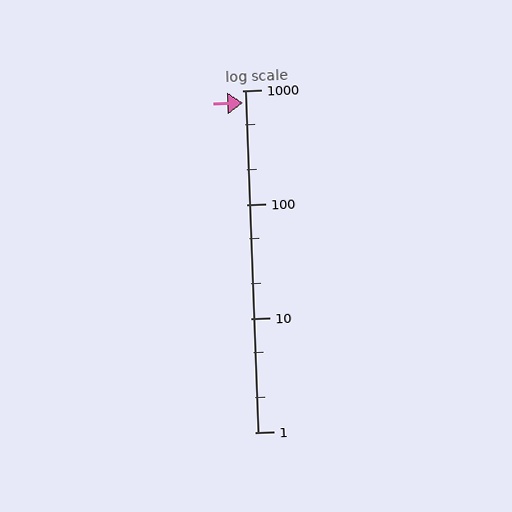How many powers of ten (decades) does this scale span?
The scale spans 3 decades, from 1 to 1000.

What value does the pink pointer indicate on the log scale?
The pointer indicates approximately 770.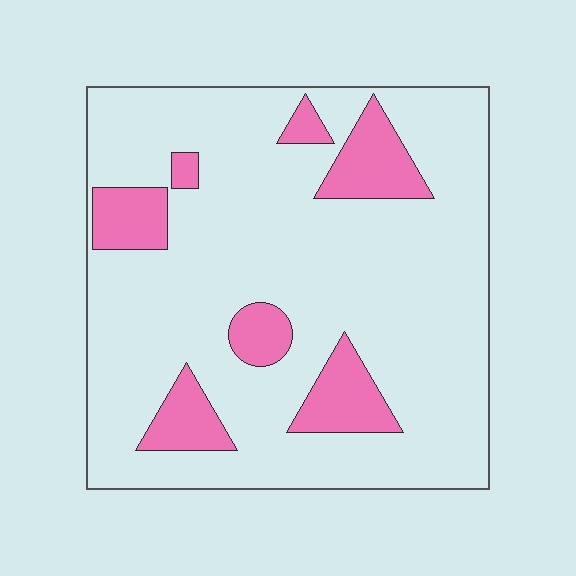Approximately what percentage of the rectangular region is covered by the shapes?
Approximately 15%.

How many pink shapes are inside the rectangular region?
7.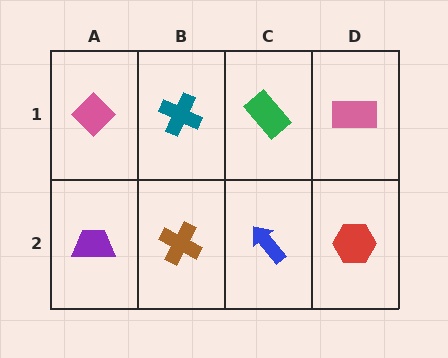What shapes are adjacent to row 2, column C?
A green rectangle (row 1, column C), a brown cross (row 2, column B), a red hexagon (row 2, column D).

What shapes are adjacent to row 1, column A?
A purple trapezoid (row 2, column A), a teal cross (row 1, column B).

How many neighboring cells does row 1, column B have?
3.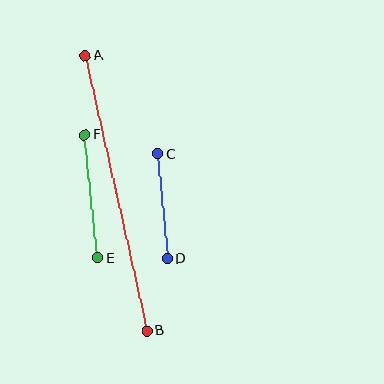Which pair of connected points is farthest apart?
Points A and B are farthest apart.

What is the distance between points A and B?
The distance is approximately 282 pixels.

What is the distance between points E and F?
The distance is approximately 124 pixels.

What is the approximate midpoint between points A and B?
The midpoint is at approximately (116, 193) pixels.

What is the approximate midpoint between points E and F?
The midpoint is at approximately (91, 196) pixels.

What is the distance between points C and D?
The distance is approximately 106 pixels.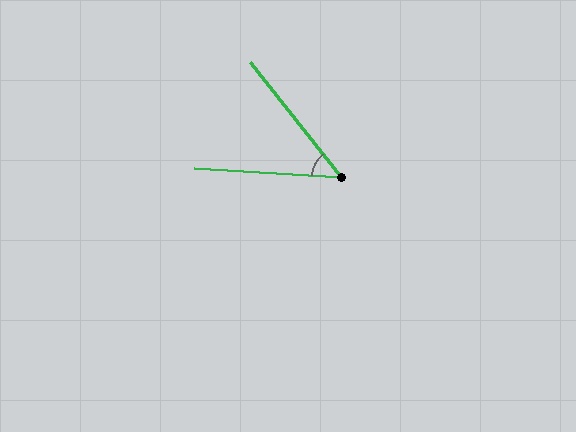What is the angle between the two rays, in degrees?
Approximately 48 degrees.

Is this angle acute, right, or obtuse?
It is acute.